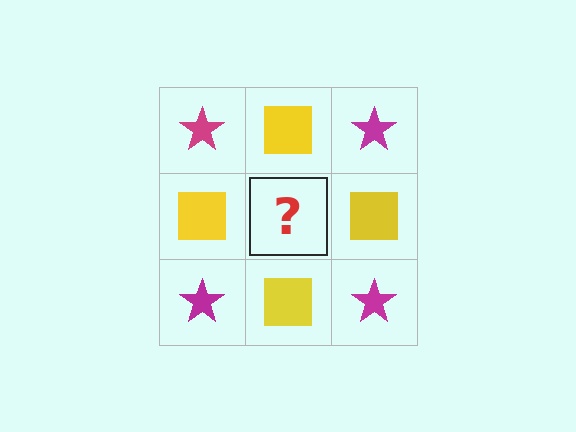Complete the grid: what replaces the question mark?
The question mark should be replaced with a magenta star.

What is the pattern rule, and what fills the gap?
The rule is that it alternates magenta star and yellow square in a checkerboard pattern. The gap should be filled with a magenta star.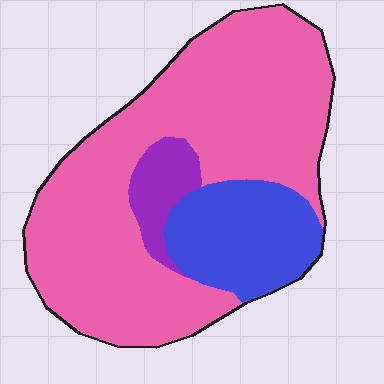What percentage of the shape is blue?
Blue takes up between a sixth and a third of the shape.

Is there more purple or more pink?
Pink.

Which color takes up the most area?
Pink, at roughly 70%.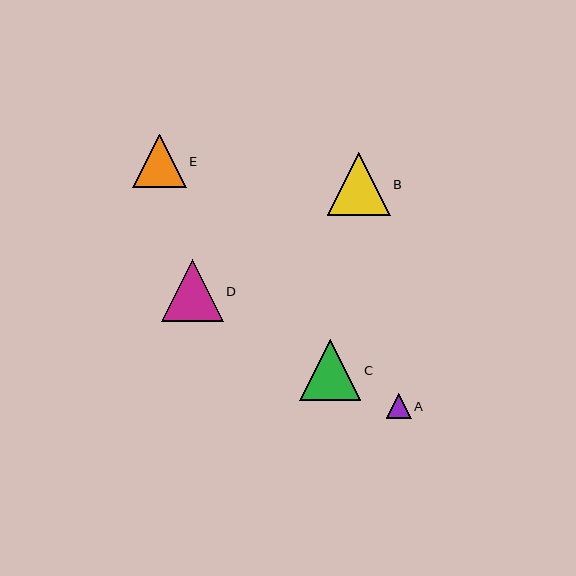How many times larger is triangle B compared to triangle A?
Triangle B is approximately 2.5 times the size of triangle A.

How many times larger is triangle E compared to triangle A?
Triangle E is approximately 2.1 times the size of triangle A.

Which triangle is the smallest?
Triangle A is the smallest with a size of approximately 25 pixels.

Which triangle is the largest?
Triangle B is the largest with a size of approximately 63 pixels.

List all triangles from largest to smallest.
From largest to smallest: B, D, C, E, A.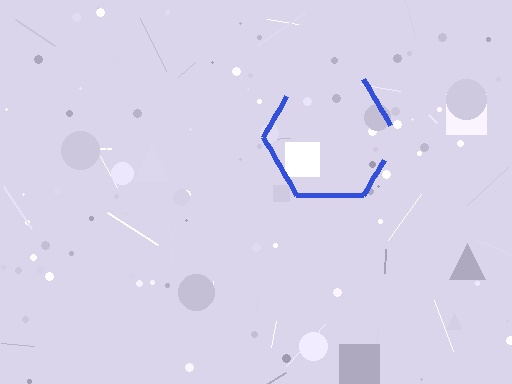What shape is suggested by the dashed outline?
The dashed outline suggests a hexagon.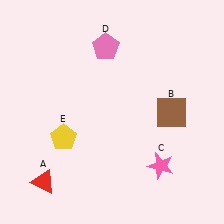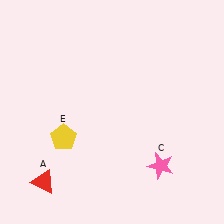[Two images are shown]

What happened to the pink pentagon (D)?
The pink pentagon (D) was removed in Image 2. It was in the top-left area of Image 1.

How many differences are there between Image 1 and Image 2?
There are 2 differences between the two images.